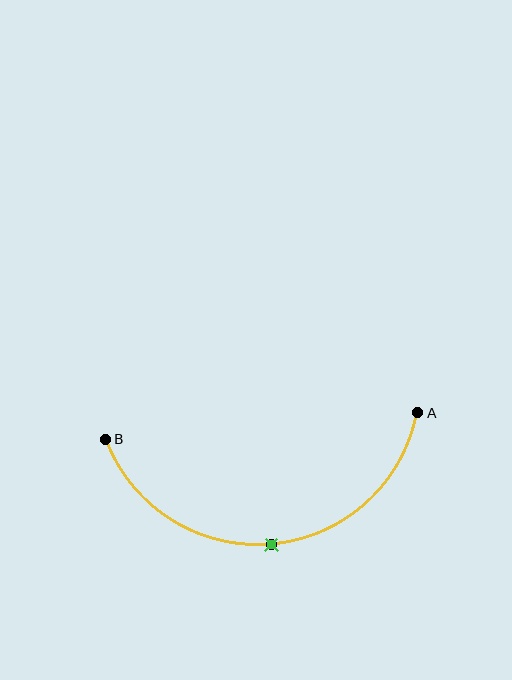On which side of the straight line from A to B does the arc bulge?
The arc bulges below the straight line connecting A and B.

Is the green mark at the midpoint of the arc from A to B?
Yes. The green mark lies on the arc at equal arc-length from both A and B — it is the arc midpoint.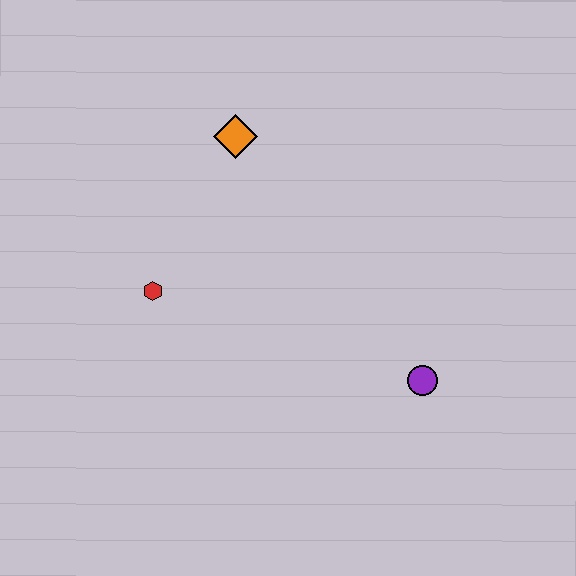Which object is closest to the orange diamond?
The red hexagon is closest to the orange diamond.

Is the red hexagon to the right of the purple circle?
No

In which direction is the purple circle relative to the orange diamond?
The purple circle is below the orange diamond.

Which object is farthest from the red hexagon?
The purple circle is farthest from the red hexagon.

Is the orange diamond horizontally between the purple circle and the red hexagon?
Yes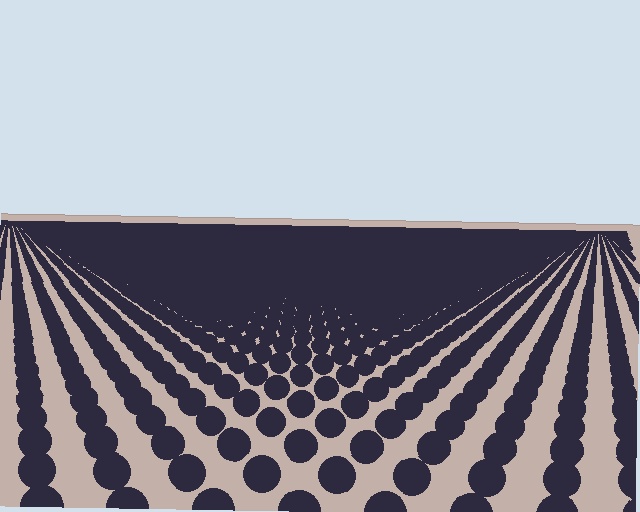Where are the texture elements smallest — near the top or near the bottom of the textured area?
Near the top.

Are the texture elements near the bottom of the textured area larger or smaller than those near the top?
Larger. Near the bottom, elements are closer to the viewer and appear at a bigger on-screen size.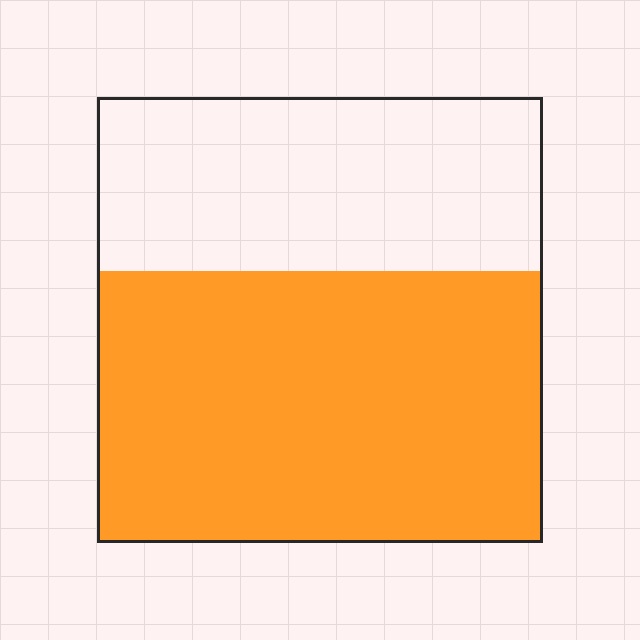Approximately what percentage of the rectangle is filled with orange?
Approximately 60%.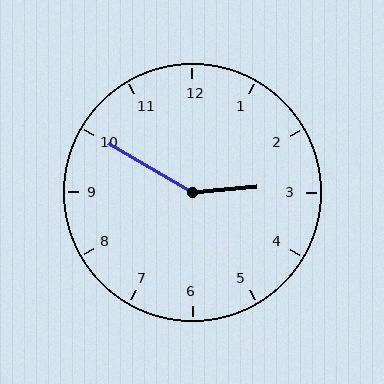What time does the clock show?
2:50.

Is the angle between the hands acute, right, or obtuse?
It is obtuse.